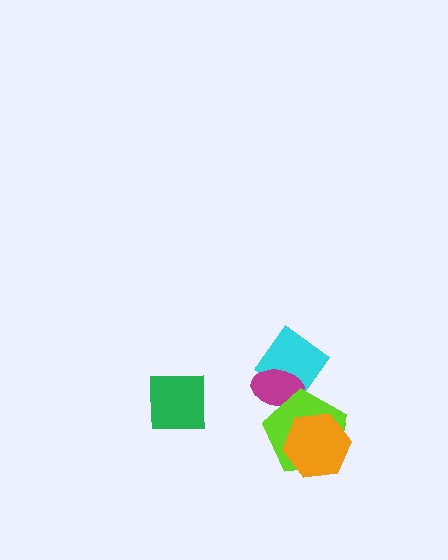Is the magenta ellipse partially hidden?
Yes, it is partially covered by another shape.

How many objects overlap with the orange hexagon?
1 object overlaps with the orange hexagon.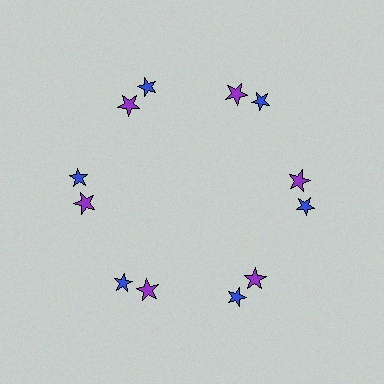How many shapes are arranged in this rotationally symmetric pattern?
There are 12 shapes, arranged in 6 groups of 2.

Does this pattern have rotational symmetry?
Yes, this pattern has 6-fold rotational symmetry. It looks the same after rotating 60 degrees around the center.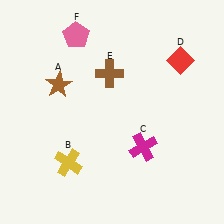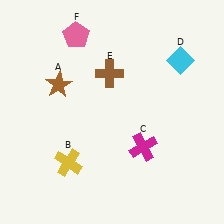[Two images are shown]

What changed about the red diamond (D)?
In Image 1, D is red. In Image 2, it changed to cyan.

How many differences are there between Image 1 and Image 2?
There is 1 difference between the two images.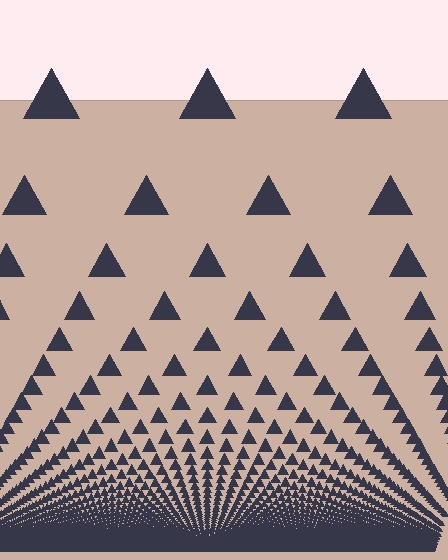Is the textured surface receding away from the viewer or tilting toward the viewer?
The surface appears to tilt toward the viewer. Texture elements get larger and sparser toward the top.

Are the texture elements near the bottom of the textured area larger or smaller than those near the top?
Smaller. The gradient is inverted — elements near the bottom are smaller and denser.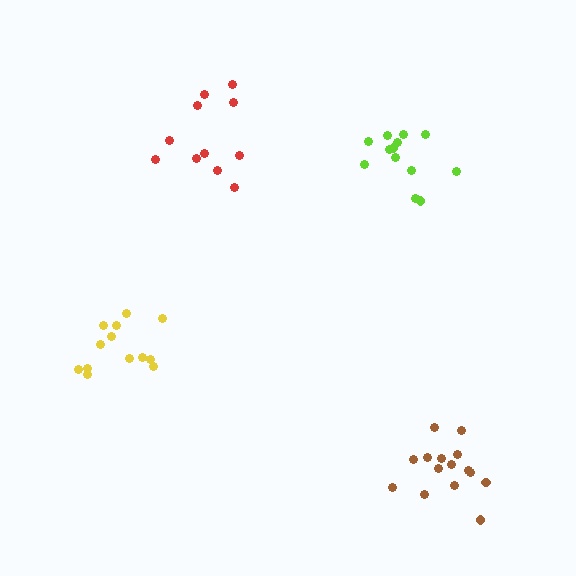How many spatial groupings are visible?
There are 4 spatial groupings.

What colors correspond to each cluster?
The clusters are colored: brown, red, yellow, lime.